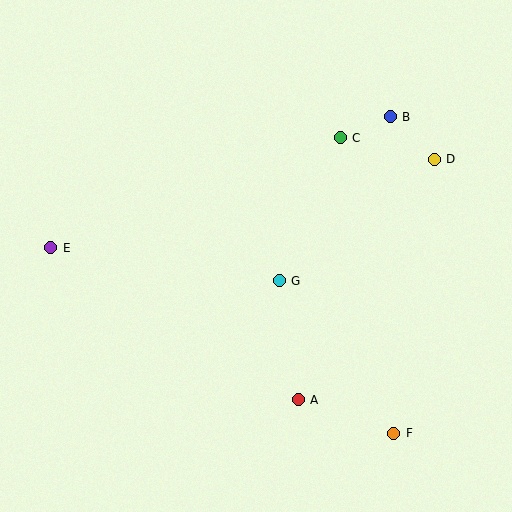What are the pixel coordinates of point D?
Point D is at (434, 159).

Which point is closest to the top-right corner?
Point B is closest to the top-right corner.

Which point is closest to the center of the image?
Point G at (279, 281) is closest to the center.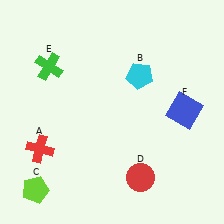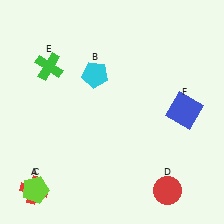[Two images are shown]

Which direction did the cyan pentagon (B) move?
The cyan pentagon (B) moved left.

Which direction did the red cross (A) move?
The red cross (A) moved down.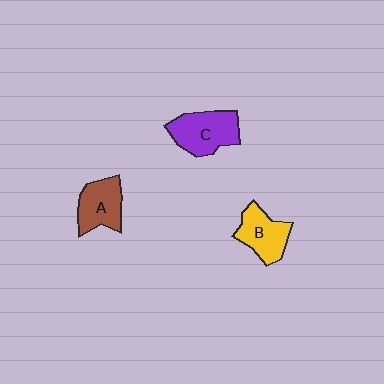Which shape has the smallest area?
Shape B (yellow).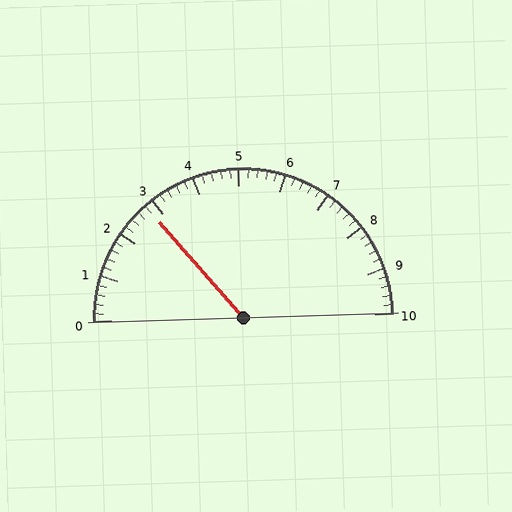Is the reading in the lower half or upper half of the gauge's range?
The reading is in the lower half of the range (0 to 10).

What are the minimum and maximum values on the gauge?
The gauge ranges from 0 to 10.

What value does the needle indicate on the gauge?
The needle indicates approximately 2.8.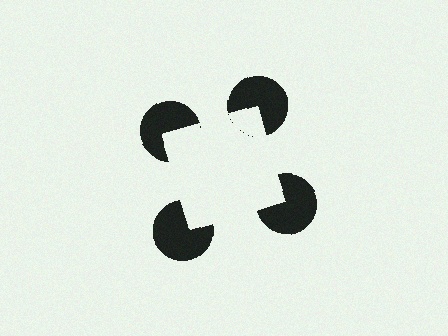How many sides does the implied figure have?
4 sides.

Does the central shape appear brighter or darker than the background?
It typically appears slightly brighter than the background, even though no actual brightness change is drawn.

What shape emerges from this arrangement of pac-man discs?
An illusory square — its edges are inferred from the aligned wedge cuts in the pac-man discs, not physically drawn.